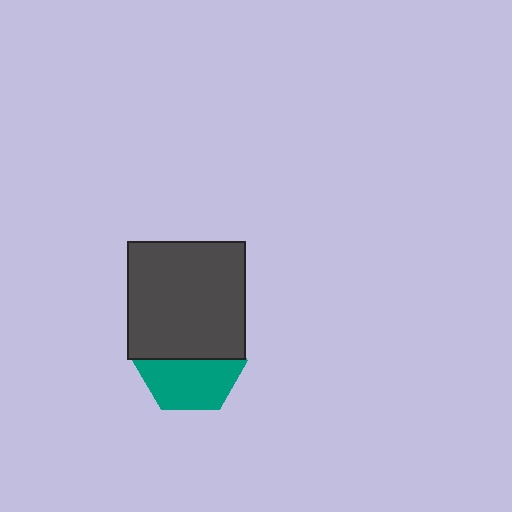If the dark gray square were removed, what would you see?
You would see the complete teal hexagon.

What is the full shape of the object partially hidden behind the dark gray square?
The partially hidden object is a teal hexagon.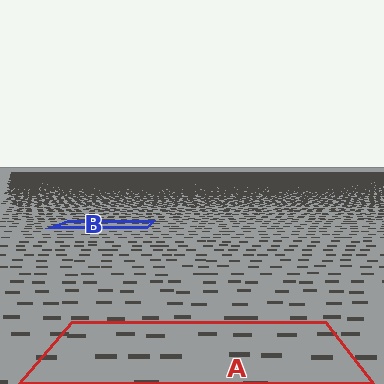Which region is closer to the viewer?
Region A is closer. The texture elements there are larger and more spread out.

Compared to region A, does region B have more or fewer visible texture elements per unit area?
Region B has more texture elements per unit area — they are packed more densely because it is farther away.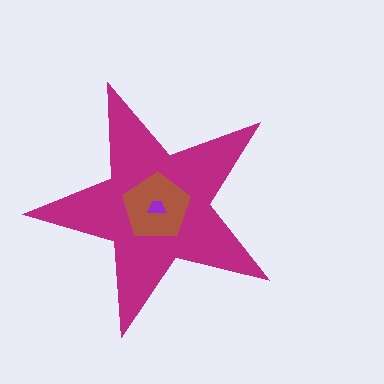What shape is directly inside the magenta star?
The brown pentagon.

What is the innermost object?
The purple trapezoid.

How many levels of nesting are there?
3.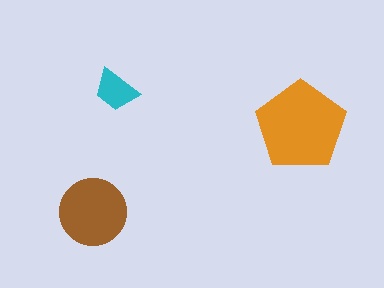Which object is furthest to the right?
The orange pentagon is rightmost.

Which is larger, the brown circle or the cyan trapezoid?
The brown circle.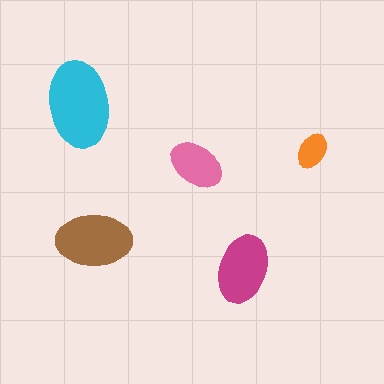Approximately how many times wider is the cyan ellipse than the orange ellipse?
About 2.5 times wider.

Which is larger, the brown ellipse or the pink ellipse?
The brown one.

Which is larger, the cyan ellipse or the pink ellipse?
The cyan one.